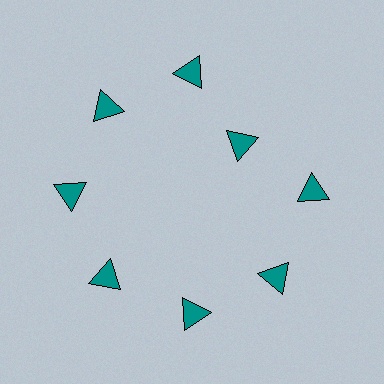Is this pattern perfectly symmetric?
No. The 8 teal triangles are arranged in a ring, but one element near the 2 o'clock position is pulled inward toward the center, breaking the 8-fold rotational symmetry.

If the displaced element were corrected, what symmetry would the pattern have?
It would have 8-fold rotational symmetry — the pattern would map onto itself every 45 degrees.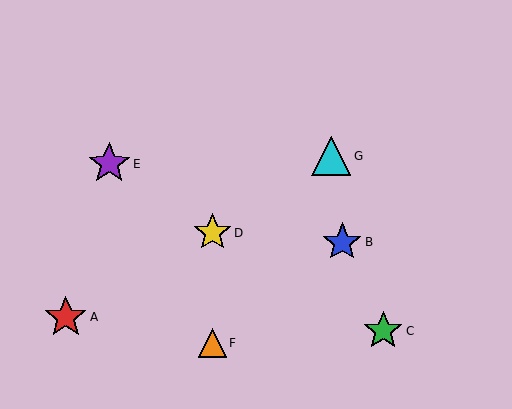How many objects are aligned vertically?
2 objects (D, F) are aligned vertically.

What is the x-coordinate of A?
Object A is at x≈66.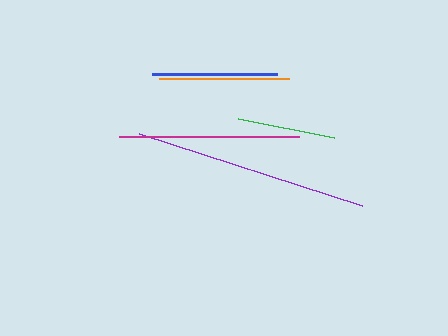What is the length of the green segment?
The green segment is approximately 98 pixels long.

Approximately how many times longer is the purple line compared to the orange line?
The purple line is approximately 1.8 times the length of the orange line.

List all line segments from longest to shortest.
From longest to shortest: purple, magenta, orange, blue, green.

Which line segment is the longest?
The purple line is the longest at approximately 234 pixels.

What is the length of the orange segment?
The orange segment is approximately 129 pixels long.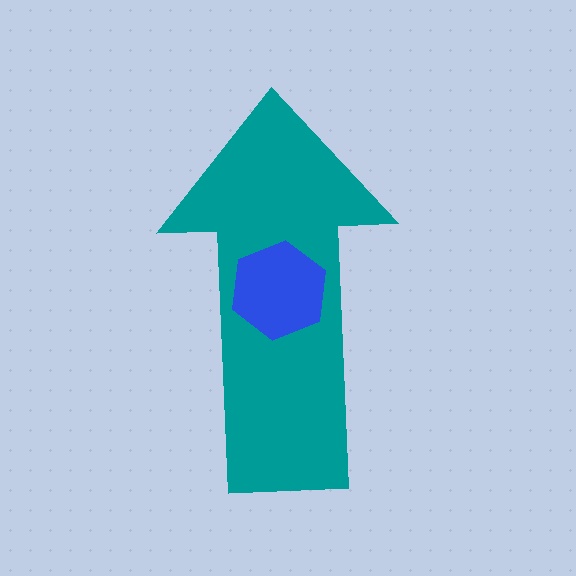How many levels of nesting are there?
2.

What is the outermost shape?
The teal arrow.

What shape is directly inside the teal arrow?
The blue hexagon.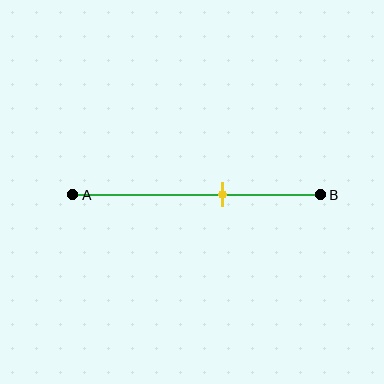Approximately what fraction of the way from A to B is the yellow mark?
The yellow mark is approximately 60% of the way from A to B.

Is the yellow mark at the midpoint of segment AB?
No, the mark is at about 60% from A, not at the 50% midpoint.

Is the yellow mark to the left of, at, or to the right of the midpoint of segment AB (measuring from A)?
The yellow mark is to the right of the midpoint of segment AB.